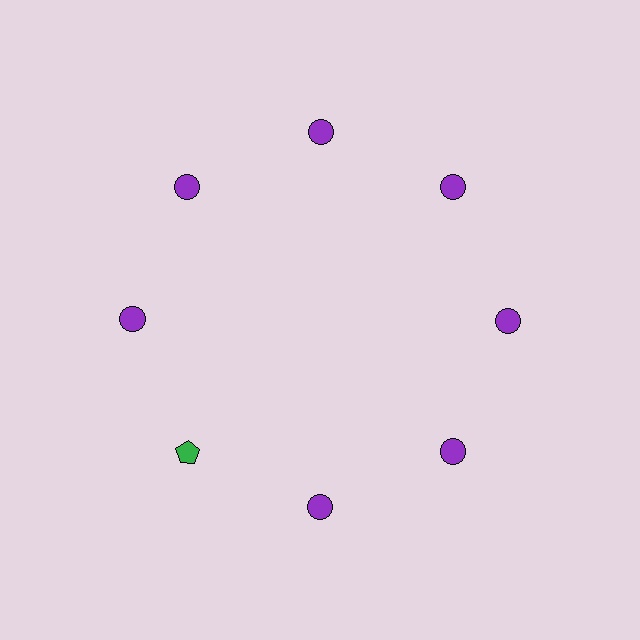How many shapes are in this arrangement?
There are 8 shapes arranged in a ring pattern.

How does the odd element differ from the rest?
It differs in both color (green instead of purple) and shape (pentagon instead of circle).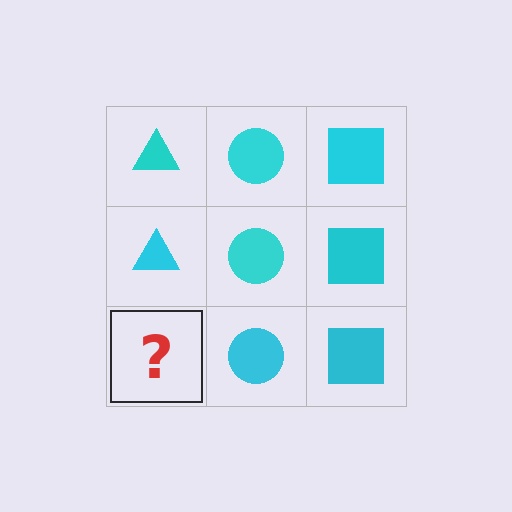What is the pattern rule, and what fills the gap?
The rule is that each column has a consistent shape. The gap should be filled with a cyan triangle.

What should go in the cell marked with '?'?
The missing cell should contain a cyan triangle.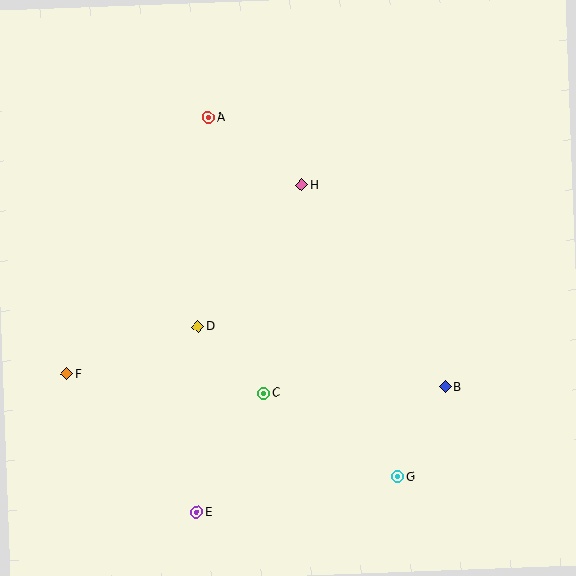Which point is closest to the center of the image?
Point D at (198, 327) is closest to the center.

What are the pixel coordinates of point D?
Point D is at (198, 327).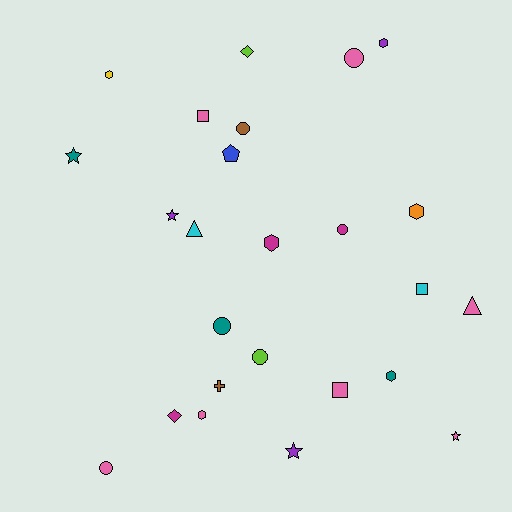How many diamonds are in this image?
There are 2 diamonds.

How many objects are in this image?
There are 25 objects.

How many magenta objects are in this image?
There are 3 magenta objects.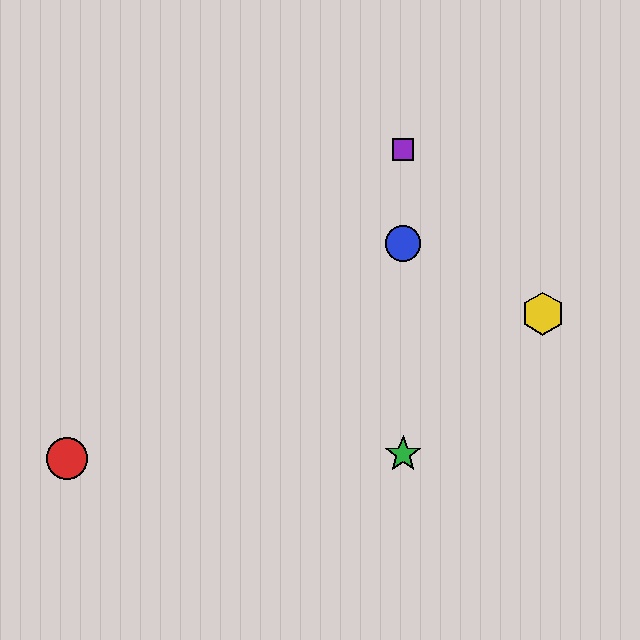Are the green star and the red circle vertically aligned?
No, the green star is at x≈403 and the red circle is at x≈67.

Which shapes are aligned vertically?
The blue circle, the green star, the purple square are aligned vertically.